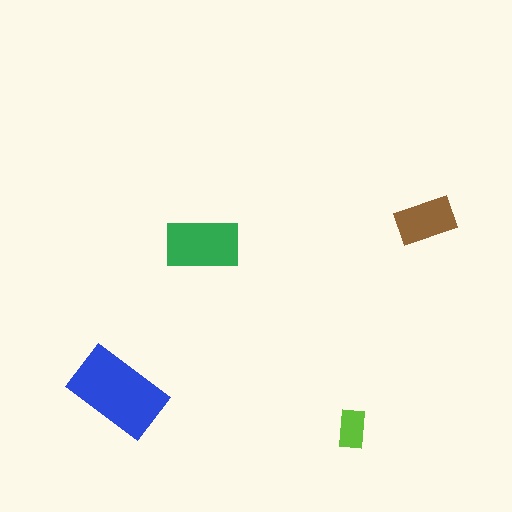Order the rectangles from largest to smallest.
the blue one, the green one, the brown one, the lime one.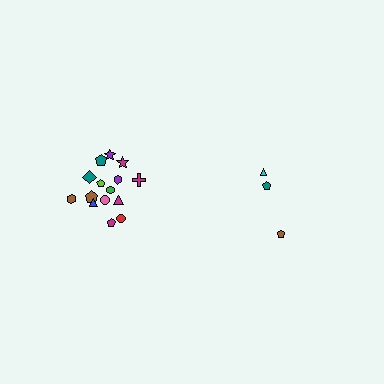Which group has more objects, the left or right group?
The left group.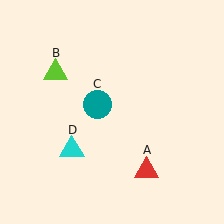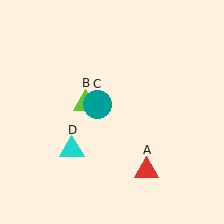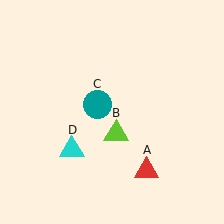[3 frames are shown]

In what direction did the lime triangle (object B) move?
The lime triangle (object B) moved down and to the right.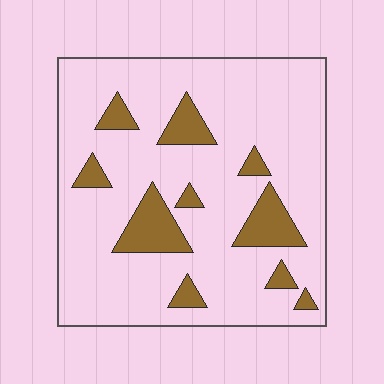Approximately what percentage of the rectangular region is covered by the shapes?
Approximately 15%.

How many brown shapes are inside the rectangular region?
10.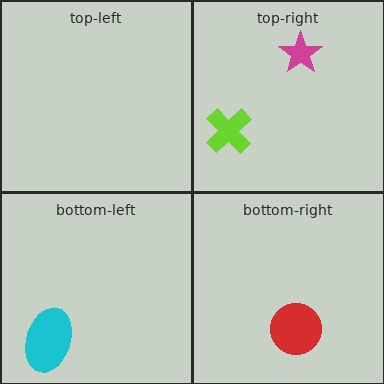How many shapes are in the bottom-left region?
1.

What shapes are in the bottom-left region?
The cyan ellipse.